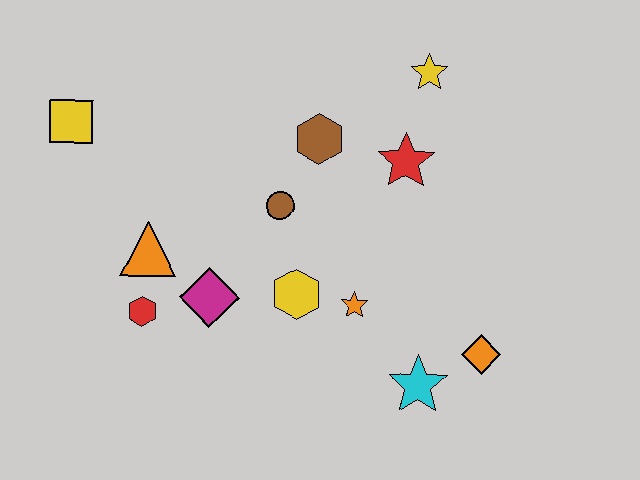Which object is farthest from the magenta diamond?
The yellow star is farthest from the magenta diamond.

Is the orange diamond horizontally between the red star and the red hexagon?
No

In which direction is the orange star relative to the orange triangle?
The orange star is to the right of the orange triangle.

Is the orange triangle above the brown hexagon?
No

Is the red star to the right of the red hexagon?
Yes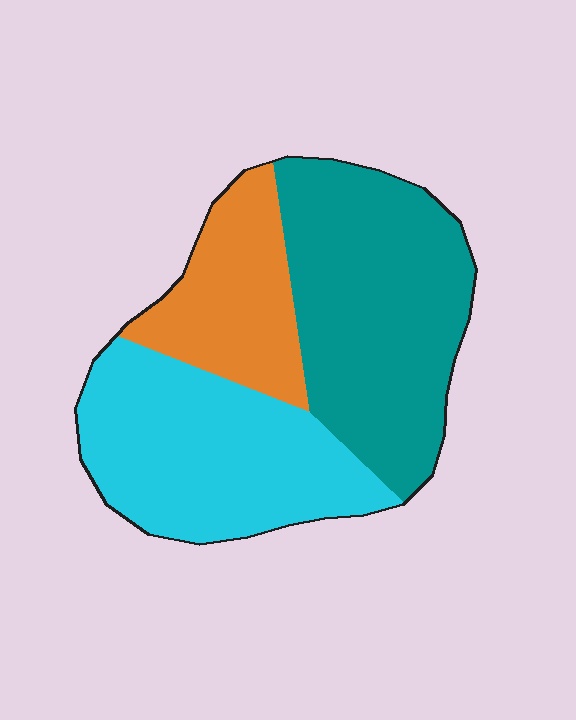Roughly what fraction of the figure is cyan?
Cyan takes up about three eighths (3/8) of the figure.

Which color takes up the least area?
Orange, at roughly 20%.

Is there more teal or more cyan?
Teal.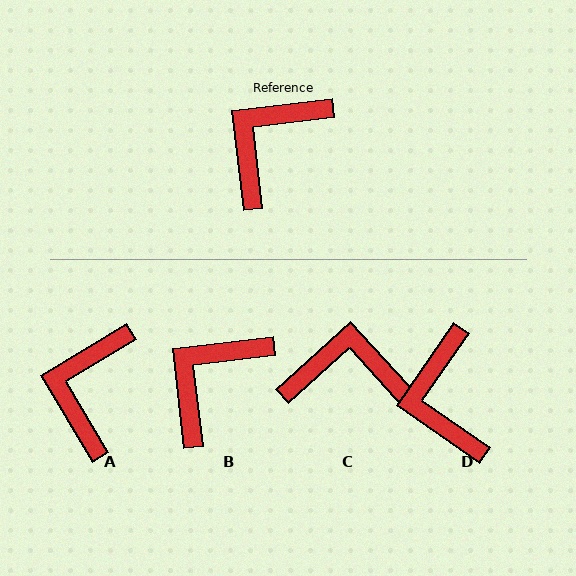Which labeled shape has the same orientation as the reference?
B.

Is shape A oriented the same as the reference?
No, it is off by about 24 degrees.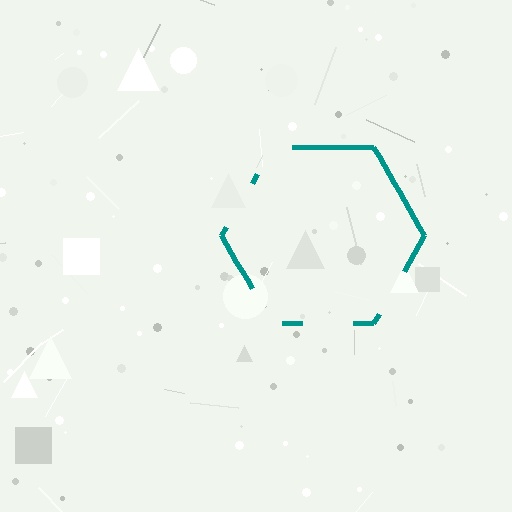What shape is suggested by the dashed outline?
The dashed outline suggests a hexagon.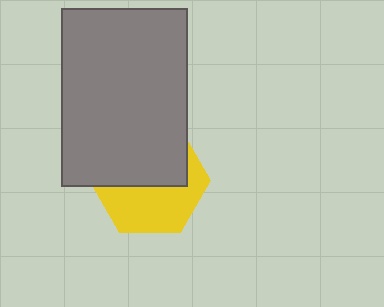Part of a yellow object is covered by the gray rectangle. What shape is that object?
It is a hexagon.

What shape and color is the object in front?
The object in front is a gray rectangle.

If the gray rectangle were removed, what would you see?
You would see the complete yellow hexagon.